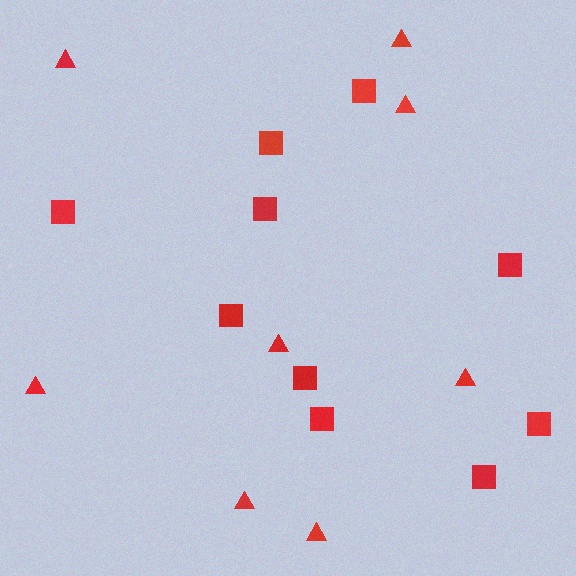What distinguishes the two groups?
There are 2 groups: one group of triangles (8) and one group of squares (10).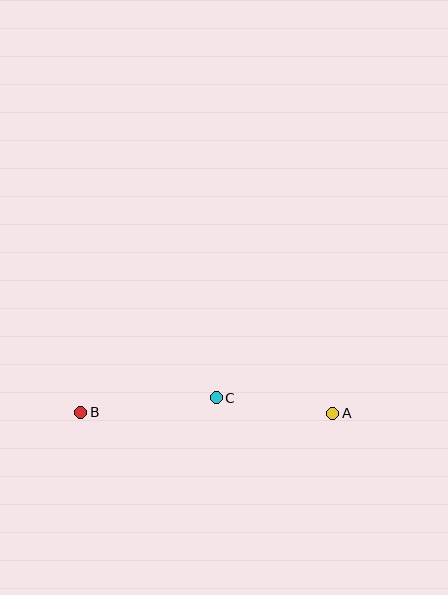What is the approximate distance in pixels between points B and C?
The distance between B and C is approximately 136 pixels.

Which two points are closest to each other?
Points A and C are closest to each other.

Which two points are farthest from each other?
Points A and B are farthest from each other.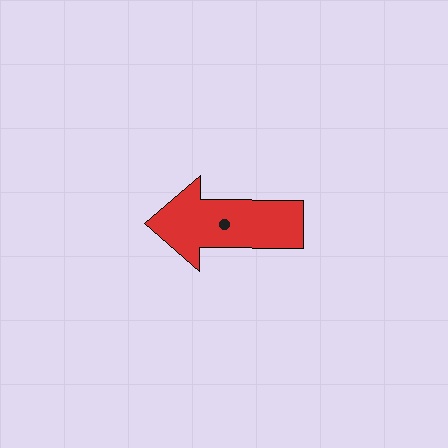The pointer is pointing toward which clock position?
Roughly 9 o'clock.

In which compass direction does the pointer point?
West.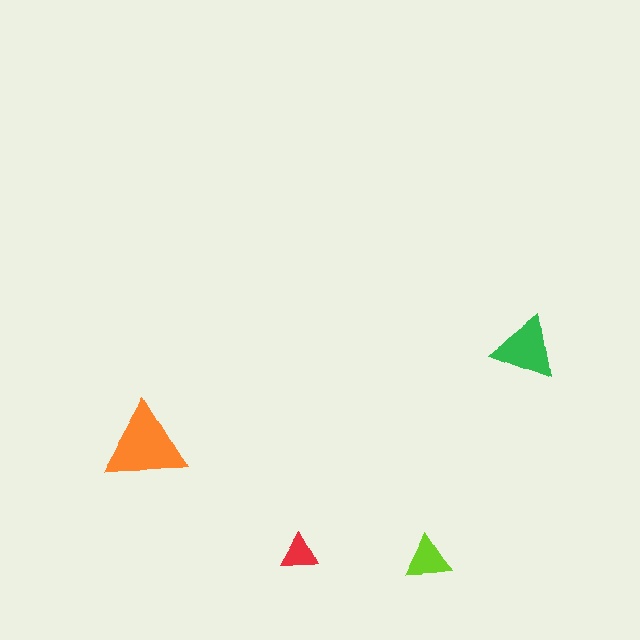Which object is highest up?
The green triangle is topmost.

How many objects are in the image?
There are 4 objects in the image.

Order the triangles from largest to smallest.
the orange one, the green one, the lime one, the red one.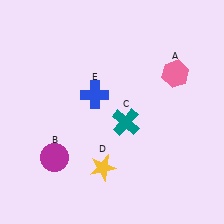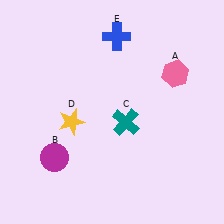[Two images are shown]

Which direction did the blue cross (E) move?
The blue cross (E) moved up.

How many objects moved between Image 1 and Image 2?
2 objects moved between the two images.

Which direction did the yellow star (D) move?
The yellow star (D) moved up.